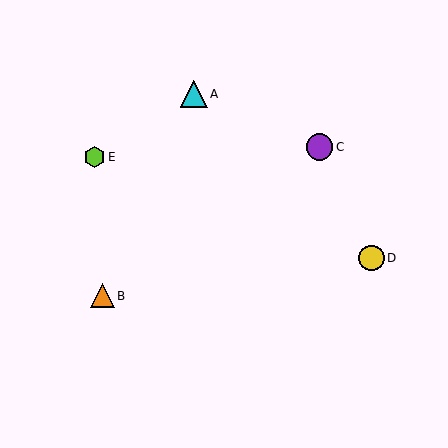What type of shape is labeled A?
Shape A is a cyan triangle.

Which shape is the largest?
The cyan triangle (labeled A) is the largest.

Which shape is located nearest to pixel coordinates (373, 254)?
The yellow circle (labeled D) at (371, 258) is nearest to that location.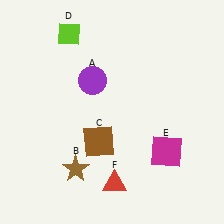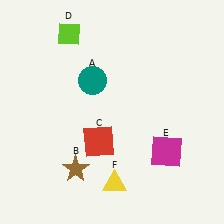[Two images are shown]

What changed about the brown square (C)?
In Image 1, C is brown. In Image 2, it changed to red.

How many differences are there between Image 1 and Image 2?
There are 3 differences between the two images.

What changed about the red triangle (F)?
In Image 1, F is red. In Image 2, it changed to yellow.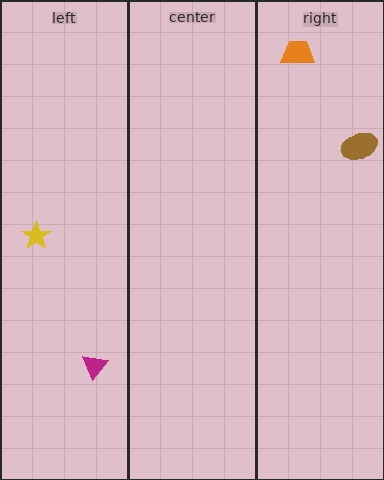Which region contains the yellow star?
The left region.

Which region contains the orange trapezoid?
The right region.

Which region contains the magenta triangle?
The left region.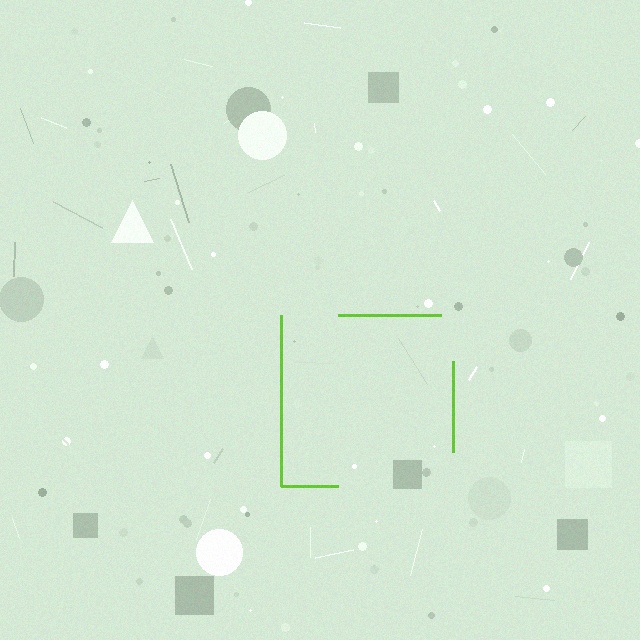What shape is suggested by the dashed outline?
The dashed outline suggests a square.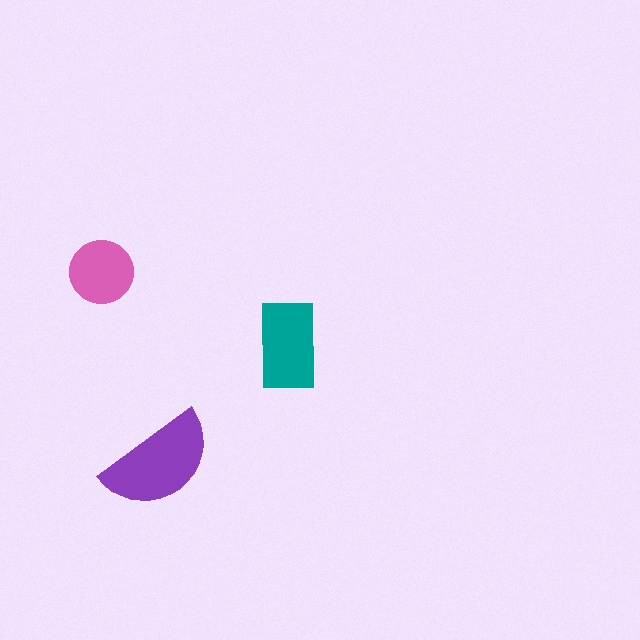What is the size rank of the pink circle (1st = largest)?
3rd.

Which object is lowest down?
The purple semicircle is bottommost.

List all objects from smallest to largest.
The pink circle, the teal rectangle, the purple semicircle.